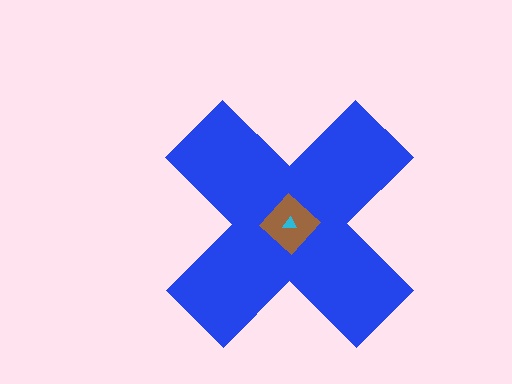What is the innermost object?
The cyan triangle.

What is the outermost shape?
The blue cross.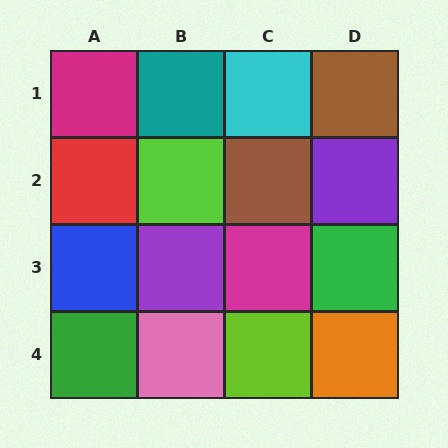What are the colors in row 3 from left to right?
Blue, purple, magenta, green.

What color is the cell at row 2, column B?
Lime.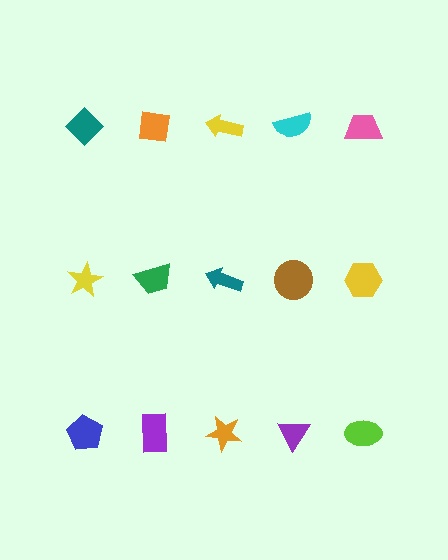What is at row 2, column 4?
A brown circle.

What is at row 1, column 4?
A cyan semicircle.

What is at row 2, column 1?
A yellow star.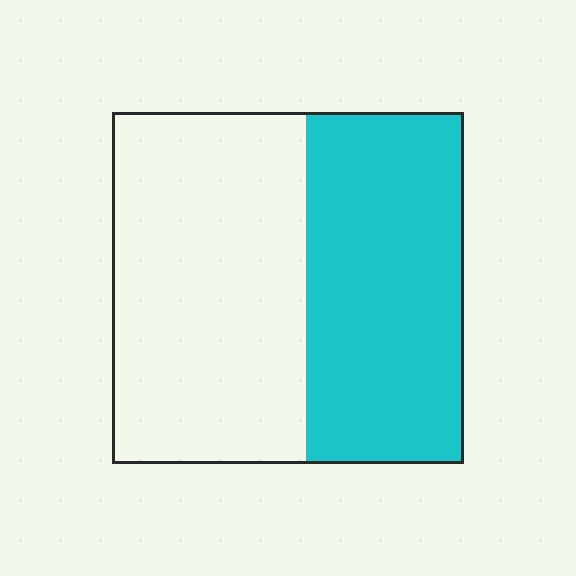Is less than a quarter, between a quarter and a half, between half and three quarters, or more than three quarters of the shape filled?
Between a quarter and a half.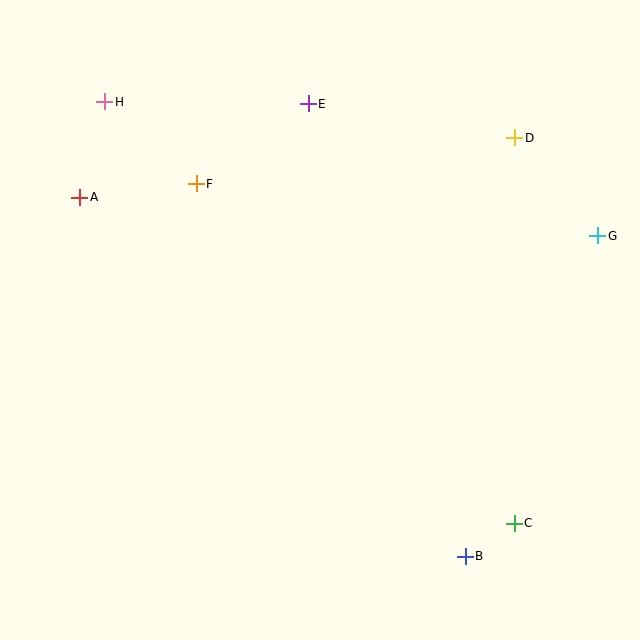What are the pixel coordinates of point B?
Point B is at (465, 556).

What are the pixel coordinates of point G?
Point G is at (598, 236).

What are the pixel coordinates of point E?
Point E is at (308, 104).